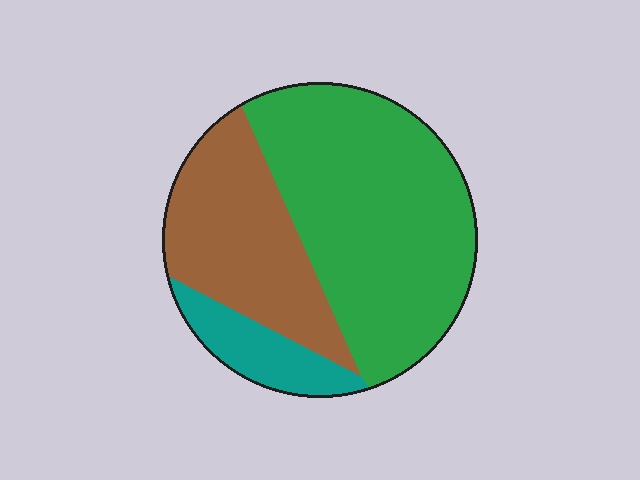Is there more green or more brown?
Green.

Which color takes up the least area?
Teal, at roughly 10%.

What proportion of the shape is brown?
Brown takes up about one third (1/3) of the shape.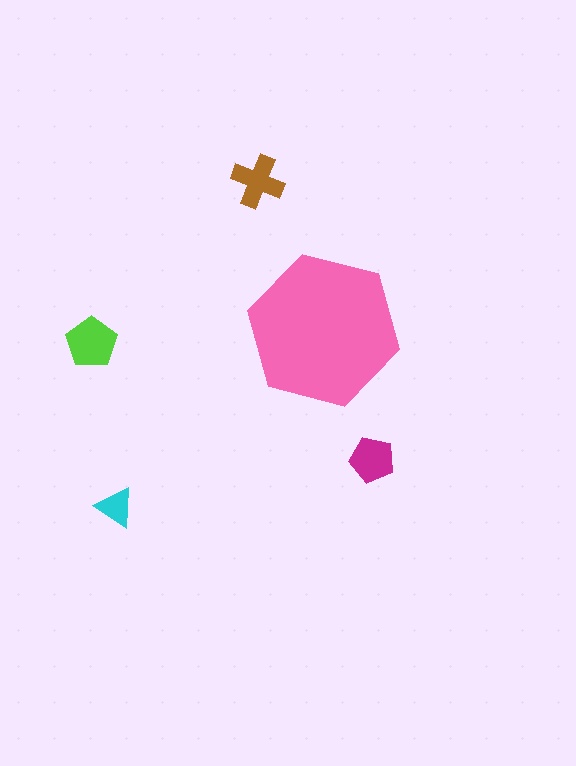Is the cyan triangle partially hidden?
No, the cyan triangle is fully visible.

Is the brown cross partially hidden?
No, the brown cross is fully visible.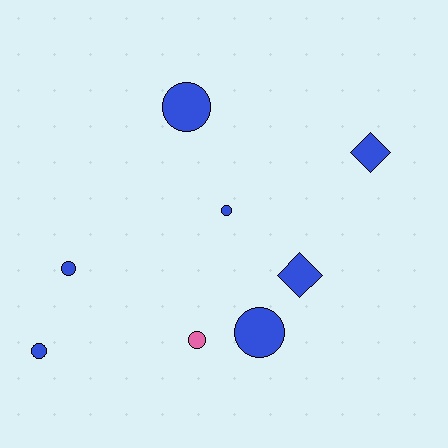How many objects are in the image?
There are 8 objects.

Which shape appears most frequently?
Circle, with 6 objects.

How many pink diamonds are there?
There are no pink diamonds.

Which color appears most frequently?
Blue, with 7 objects.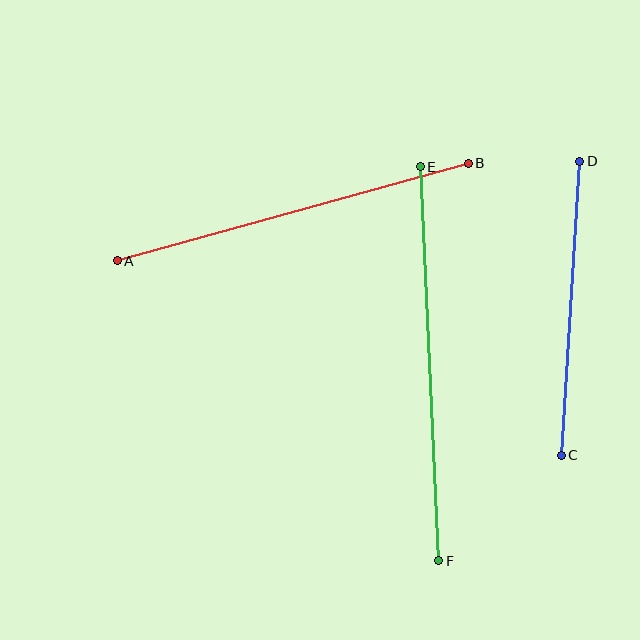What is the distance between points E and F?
The distance is approximately 394 pixels.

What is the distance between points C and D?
The distance is approximately 294 pixels.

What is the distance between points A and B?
The distance is approximately 364 pixels.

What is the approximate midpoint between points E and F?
The midpoint is at approximately (430, 364) pixels.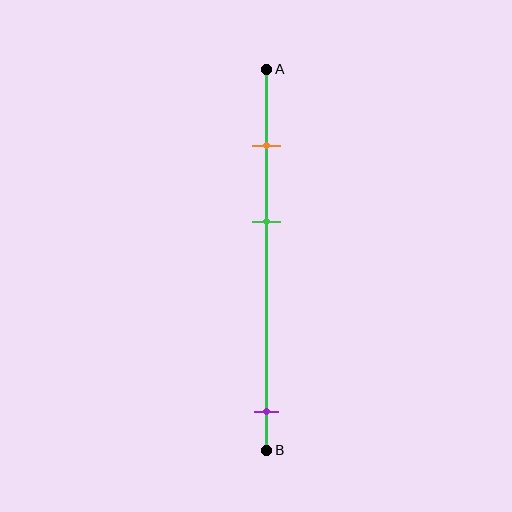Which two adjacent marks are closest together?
The orange and green marks are the closest adjacent pair.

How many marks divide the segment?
There are 3 marks dividing the segment.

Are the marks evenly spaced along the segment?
No, the marks are not evenly spaced.